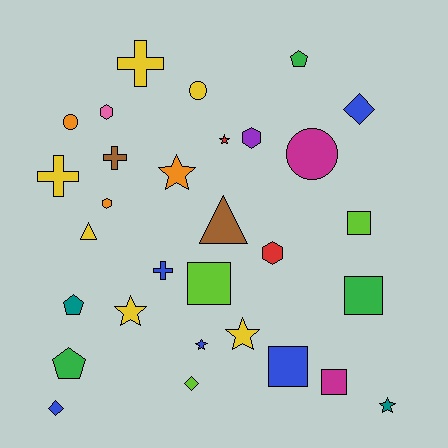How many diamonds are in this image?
There are 3 diamonds.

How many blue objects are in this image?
There are 5 blue objects.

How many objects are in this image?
There are 30 objects.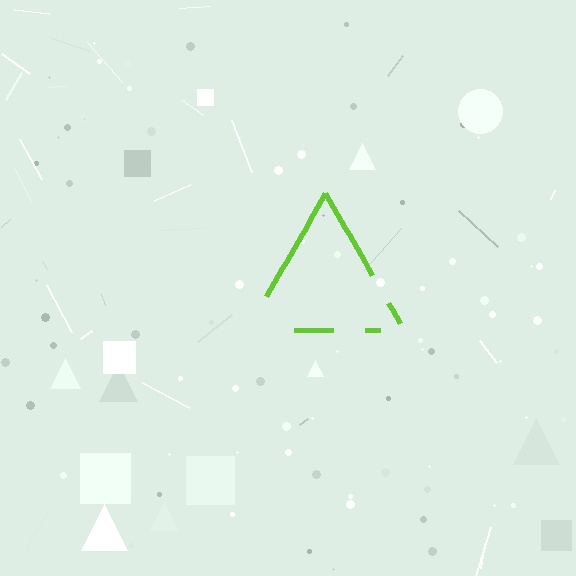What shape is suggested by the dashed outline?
The dashed outline suggests a triangle.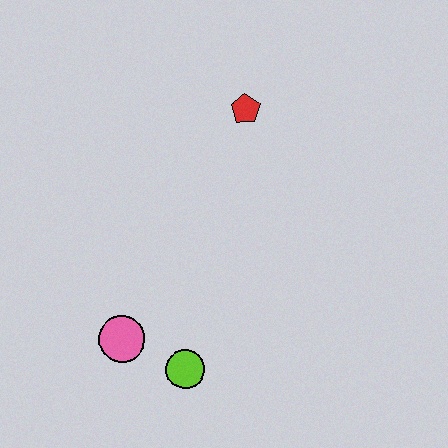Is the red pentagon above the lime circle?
Yes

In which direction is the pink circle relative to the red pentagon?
The pink circle is below the red pentagon.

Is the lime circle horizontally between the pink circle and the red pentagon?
Yes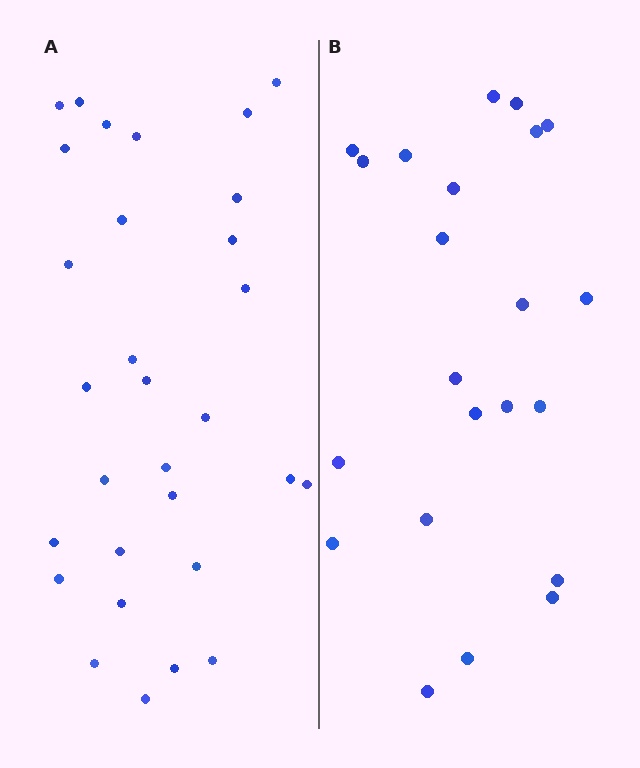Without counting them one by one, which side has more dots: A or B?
Region A (the left region) has more dots.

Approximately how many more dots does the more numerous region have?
Region A has roughly 8 or so more dots than region B.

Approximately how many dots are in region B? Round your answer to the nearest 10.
About 20 dots. (The exact count is 22, which rounds to 20.)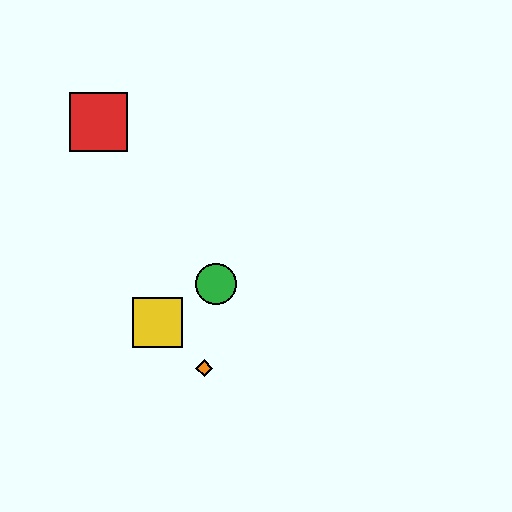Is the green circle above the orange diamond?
Yes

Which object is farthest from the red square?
The orange diamond is farthest from the red square.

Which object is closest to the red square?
The green circle is closest to the red square.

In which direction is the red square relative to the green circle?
The red square is above the green circle.